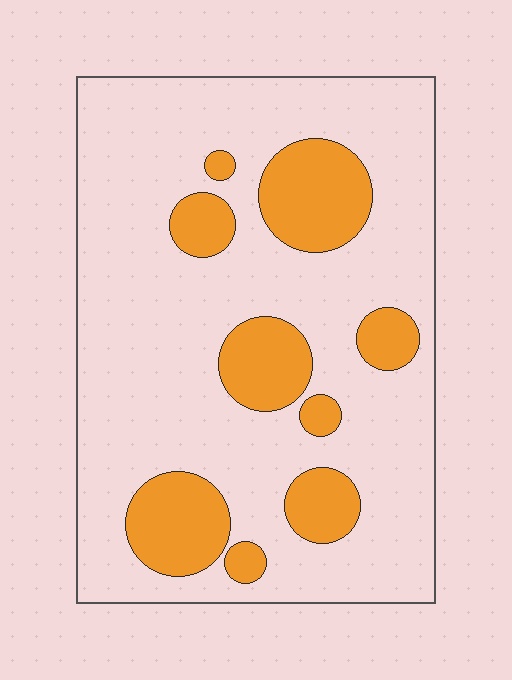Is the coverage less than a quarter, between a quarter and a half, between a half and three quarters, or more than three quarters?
Less than a quarter.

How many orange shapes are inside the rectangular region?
9.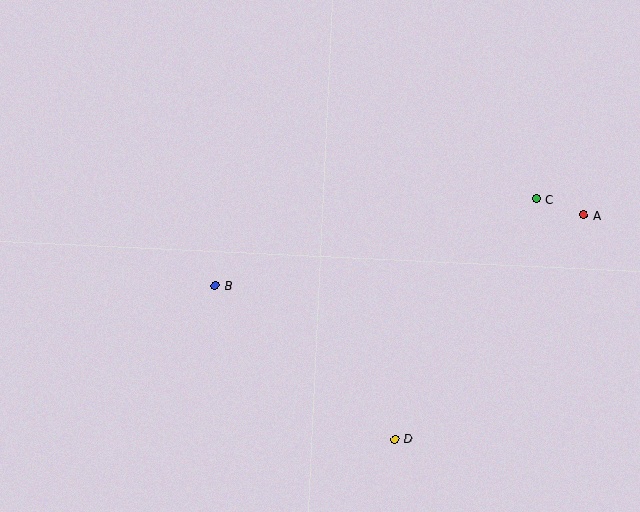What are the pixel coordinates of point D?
Point D is at (395, 439).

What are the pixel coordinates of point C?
Point C is at (536, 199).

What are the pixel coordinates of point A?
Point A is at (584, 215).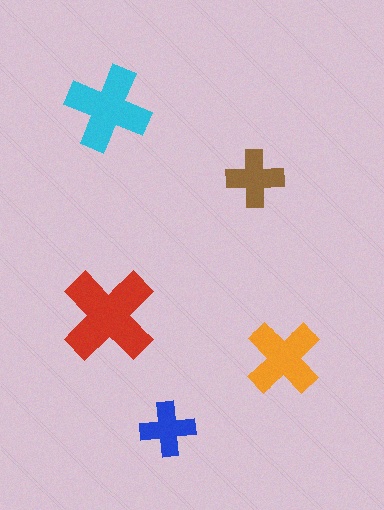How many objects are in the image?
There are 5 objects in the image.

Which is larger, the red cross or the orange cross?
The red one.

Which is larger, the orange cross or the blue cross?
The orange one.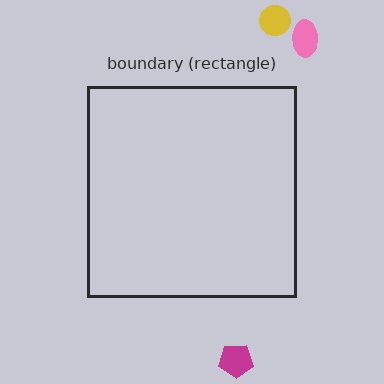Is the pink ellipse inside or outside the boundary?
Outside.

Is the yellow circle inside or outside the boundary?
Outside.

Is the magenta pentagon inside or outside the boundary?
Outside.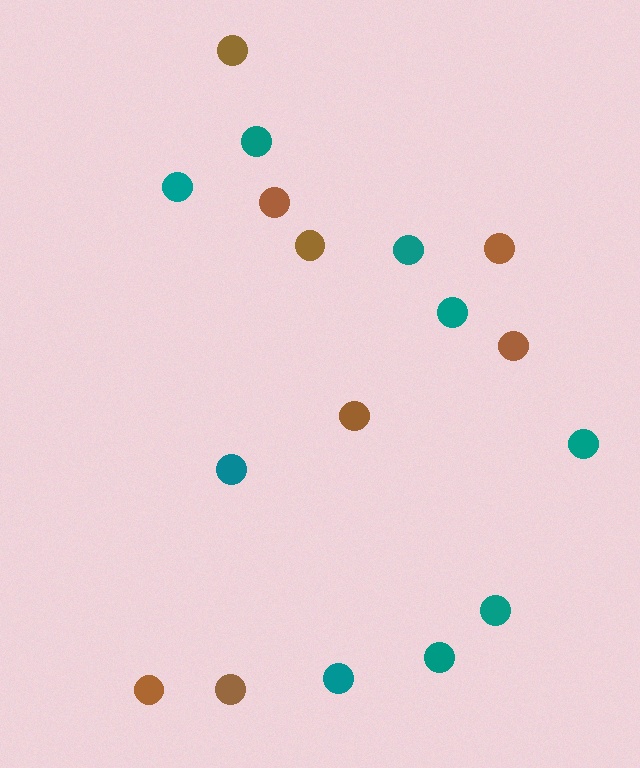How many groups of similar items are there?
There are 2 groups: one group of brown circles (8) and one group of teal circles (9).